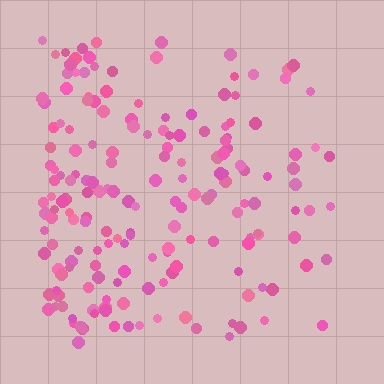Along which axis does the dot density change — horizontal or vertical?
Horizontal.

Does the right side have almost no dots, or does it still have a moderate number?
Still a moderate number, just noticeably fewer than the left.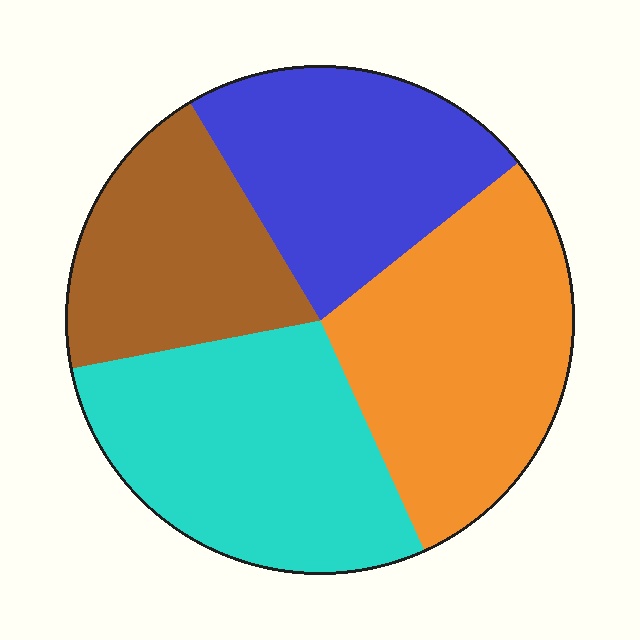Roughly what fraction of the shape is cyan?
Cyan takes up between a quarter and a half of the shape.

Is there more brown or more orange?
Orange.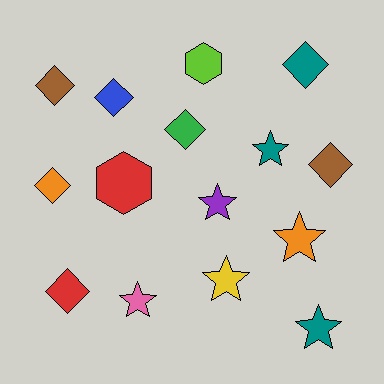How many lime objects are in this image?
There is 1 lime object.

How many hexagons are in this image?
There are 2 hexagons.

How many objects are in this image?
There are 15 objects.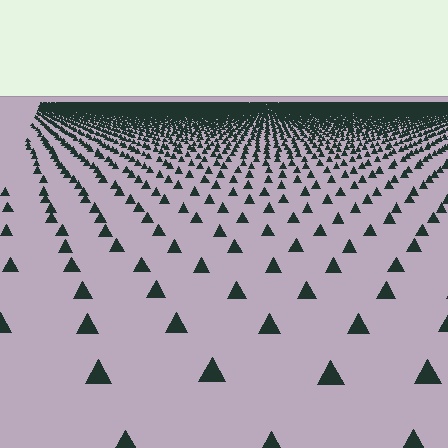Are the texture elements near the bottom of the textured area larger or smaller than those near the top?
Larger. Near the bottom, elements are closer to the viewer and appear at a bigger on-screen size.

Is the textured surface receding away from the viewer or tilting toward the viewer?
The surface is receding away from the viewer. Texture elements get smaller and denser toward the top.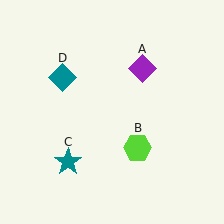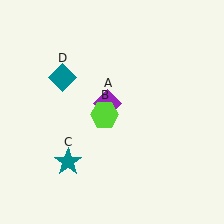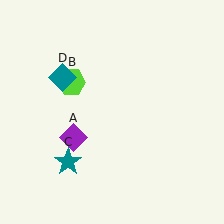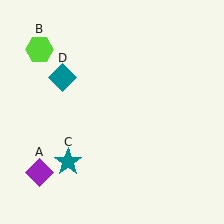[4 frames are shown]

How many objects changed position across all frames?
2 objects changed position: purple diamond (object A), lime hexagon (object B).